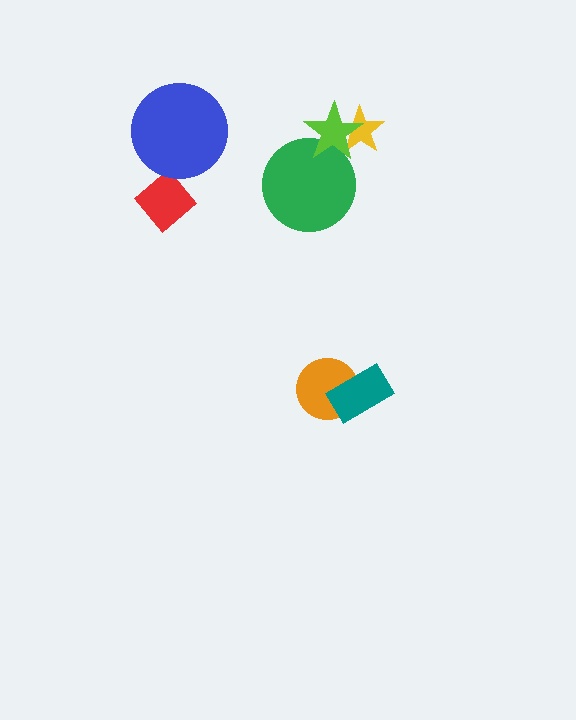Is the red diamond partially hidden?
No, no other shape covers it.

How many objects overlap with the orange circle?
1 object overlaps with the orange circle.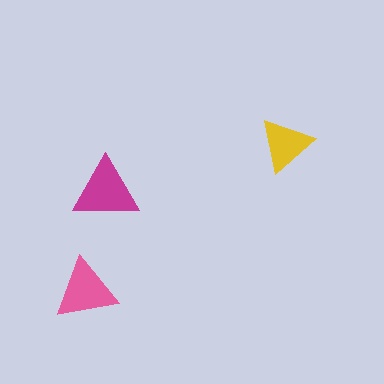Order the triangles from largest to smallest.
the magenta one, the pink one, the yellow one.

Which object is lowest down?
The pink triangle is bottommost.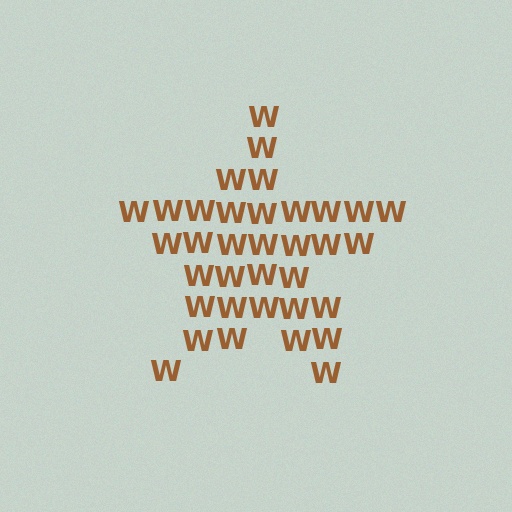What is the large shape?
The large shape is a star.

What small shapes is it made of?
It is made of small letter W's.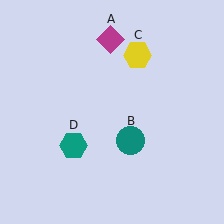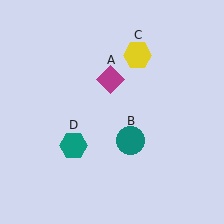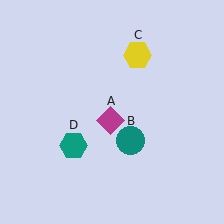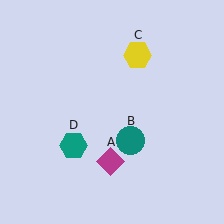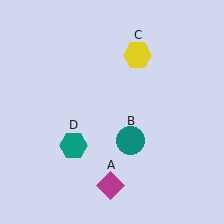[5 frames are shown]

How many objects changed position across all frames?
1 object changed position: magenta diamond (object A).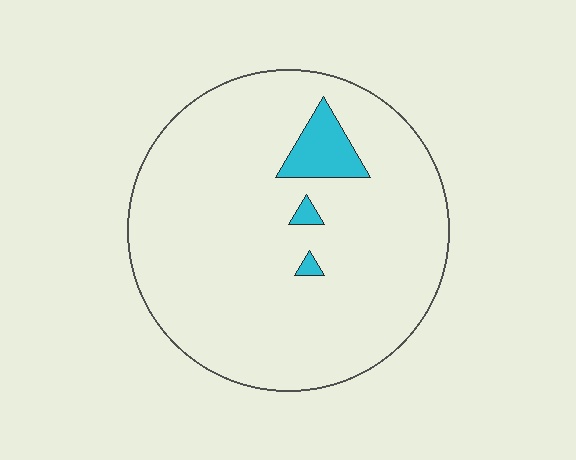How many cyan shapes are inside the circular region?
3.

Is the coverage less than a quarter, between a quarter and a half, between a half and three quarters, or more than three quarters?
Less than a quarter.